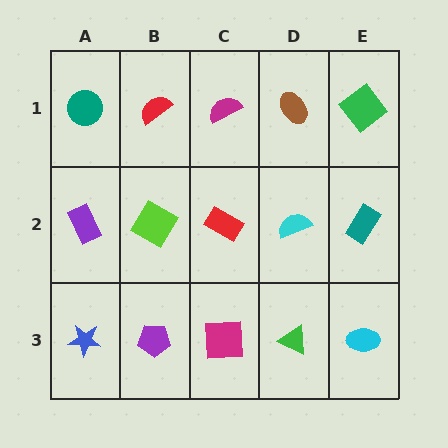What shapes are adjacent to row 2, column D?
A brown ellipse (row 1, column D), a green triangle (row 3, column D), a red rectangle (row 2, column C), a teal rectangle (row 2, column E).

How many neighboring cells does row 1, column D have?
3.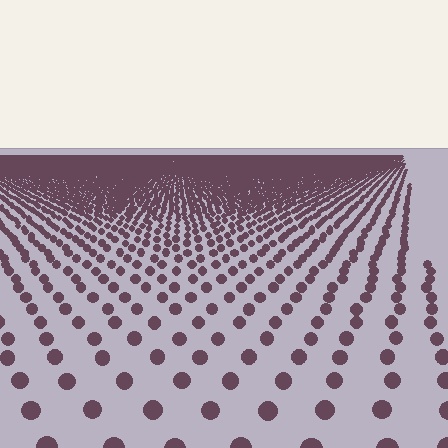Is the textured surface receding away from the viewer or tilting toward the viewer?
The surface is receding away from the viewer. Texture elements get smaller and denser toward the top.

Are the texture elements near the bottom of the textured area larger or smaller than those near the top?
Larger. Near the bottom, elements are closer to the viewer and appear at a bigger on-screen size.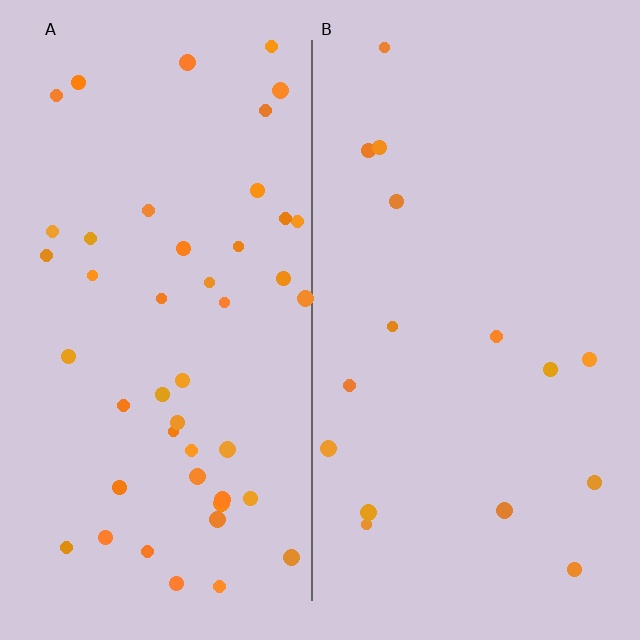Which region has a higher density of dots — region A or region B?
A (the left).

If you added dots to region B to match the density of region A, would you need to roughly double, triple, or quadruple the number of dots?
Approximately triple.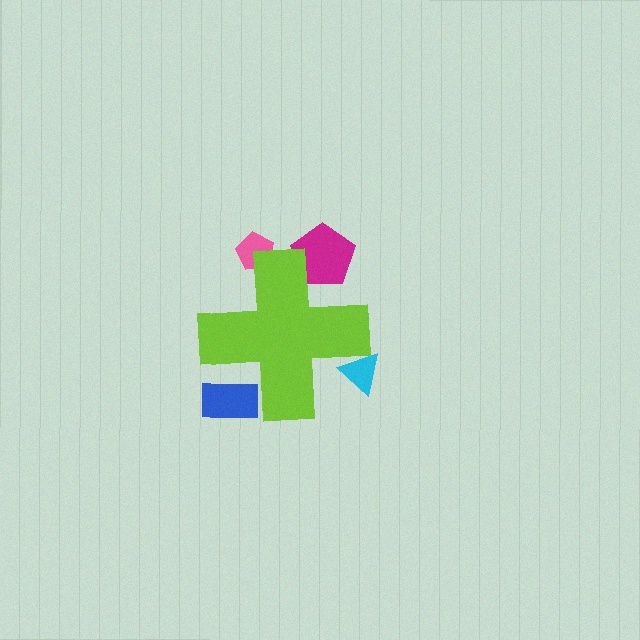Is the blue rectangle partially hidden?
Yes, the blue rectangle is partially hidden behind the lime cross.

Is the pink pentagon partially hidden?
Yes, the pink pentagon is partially hidden behind the lime cross.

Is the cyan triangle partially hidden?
Yes, the cyan triangle is partially hidden behind the lime cross.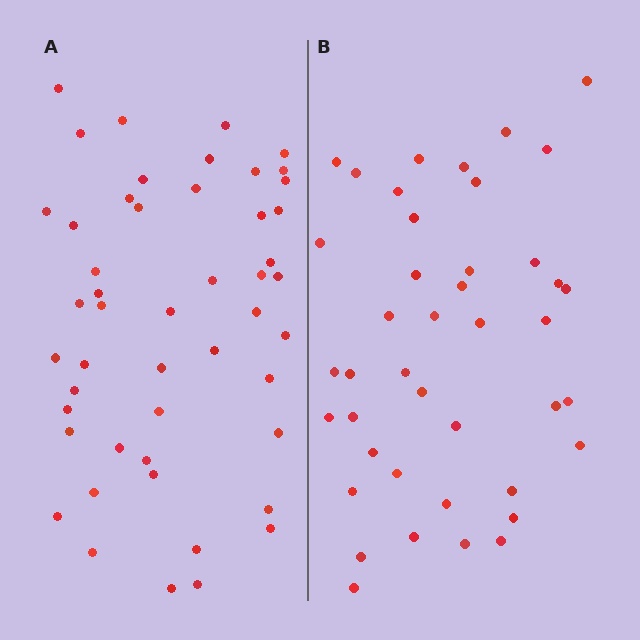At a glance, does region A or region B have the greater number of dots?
Region A (the left region) has more dots.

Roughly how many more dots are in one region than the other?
Region A has roughly 8 or so more dots than region B.